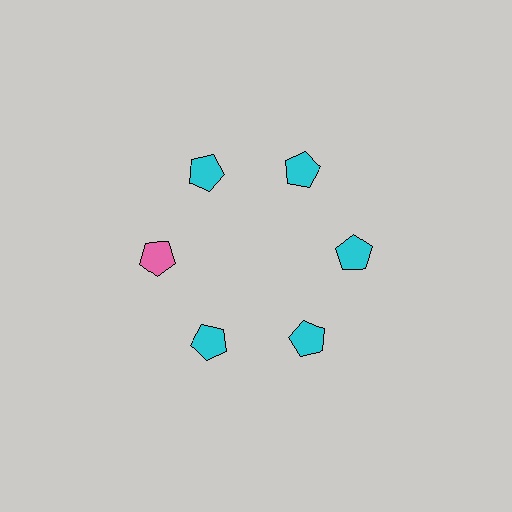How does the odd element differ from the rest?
It has a different color: pink instead of cyan.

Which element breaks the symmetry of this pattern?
The pink pentagon at roughly the 9 o'clock position breaks the symmetry. All other shapes are cyan pentagons.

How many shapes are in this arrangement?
There are 6 shapes arranged in a ring pattern.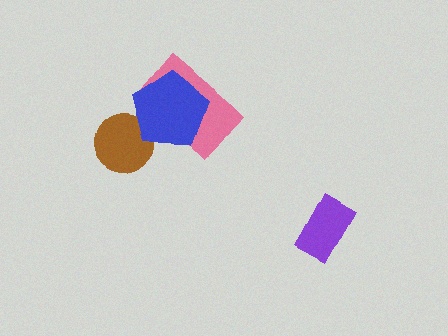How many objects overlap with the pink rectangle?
1 object overlaps with the pink rectangle.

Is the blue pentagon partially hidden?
No, no other shape covers it.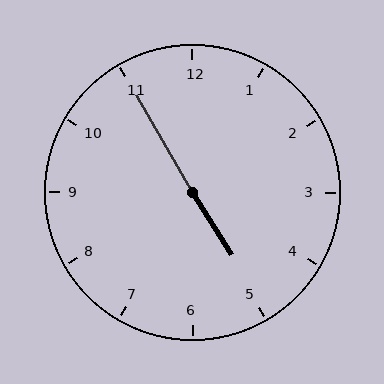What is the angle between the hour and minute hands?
Approximately 178 degrees.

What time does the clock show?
4:55.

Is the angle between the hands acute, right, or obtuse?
It is obtuse.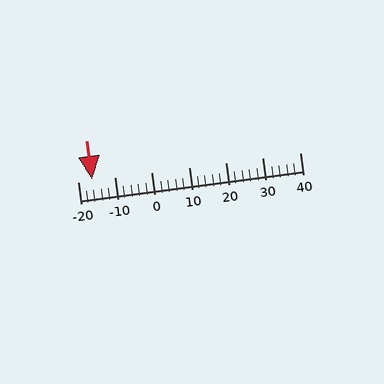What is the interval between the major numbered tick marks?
The major tick marks are spaced 10 units apart.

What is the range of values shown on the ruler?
The ruler shows values from -20 to 40.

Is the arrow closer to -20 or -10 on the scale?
The arrow is closer to -20.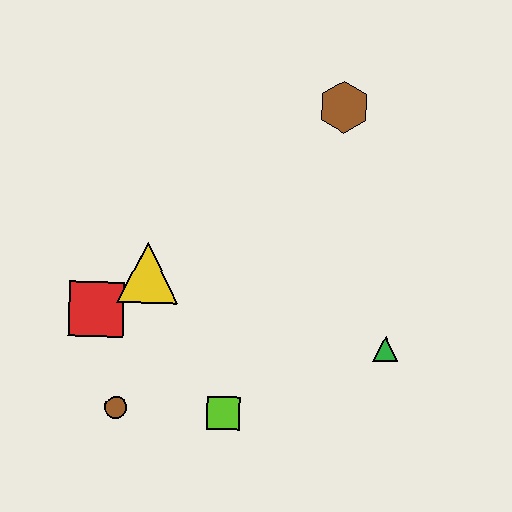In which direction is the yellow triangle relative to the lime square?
The yellow triangle is above the lime square.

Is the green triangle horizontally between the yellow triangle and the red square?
No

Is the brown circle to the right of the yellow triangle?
No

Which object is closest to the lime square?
The brown circle is closest to the lime square.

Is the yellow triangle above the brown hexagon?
No